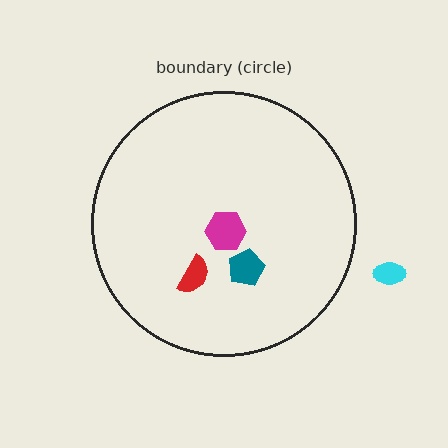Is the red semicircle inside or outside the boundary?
Inside.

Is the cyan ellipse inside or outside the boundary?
Outside.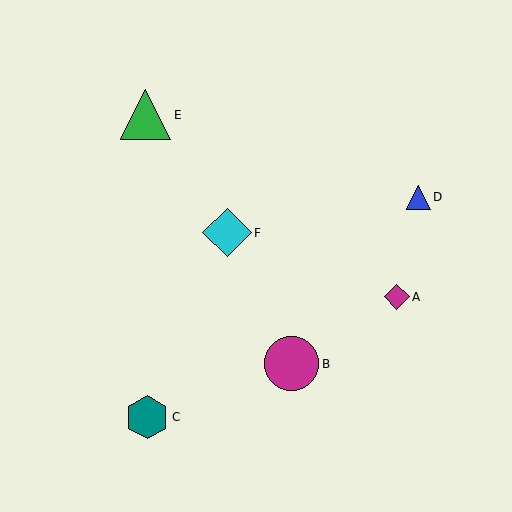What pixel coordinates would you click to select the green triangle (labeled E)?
Click at (146, 115) to select the green triangle E.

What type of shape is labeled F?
Shape F is a cyan diamond.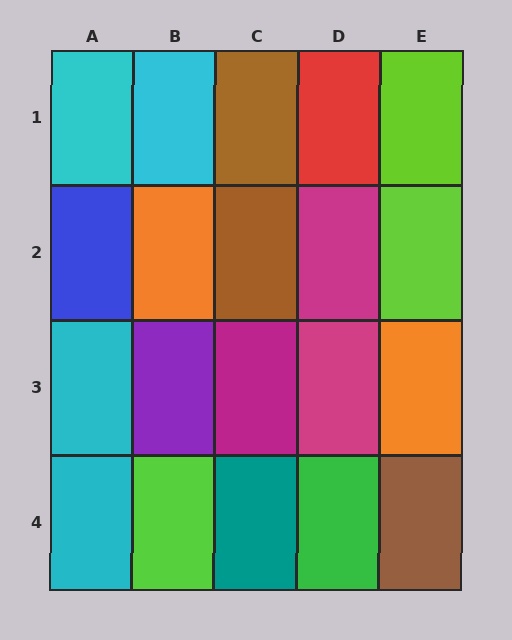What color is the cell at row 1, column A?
Cyan.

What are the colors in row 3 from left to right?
Cyan, purple, magenta, magenta, orange.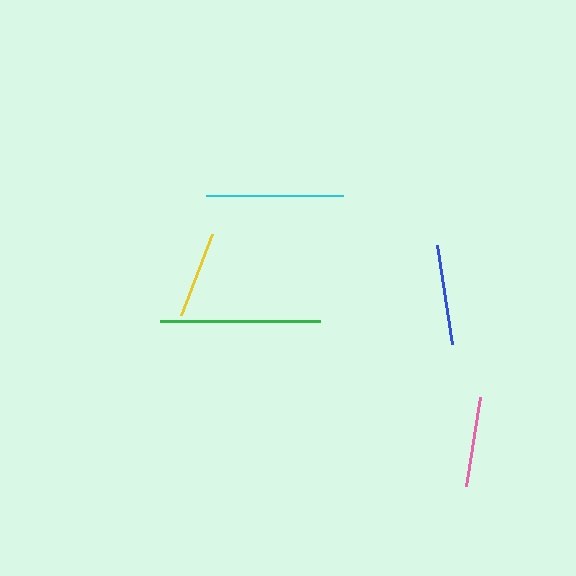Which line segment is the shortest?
The yellow line is the shortest at approximately 86 pixels.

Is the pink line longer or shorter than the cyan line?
The cyan line is longer than the pink line.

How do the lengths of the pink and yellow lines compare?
The pink and yellow lines are approximately the same length.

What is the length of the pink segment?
The pink segment is approximately 90 pixels long.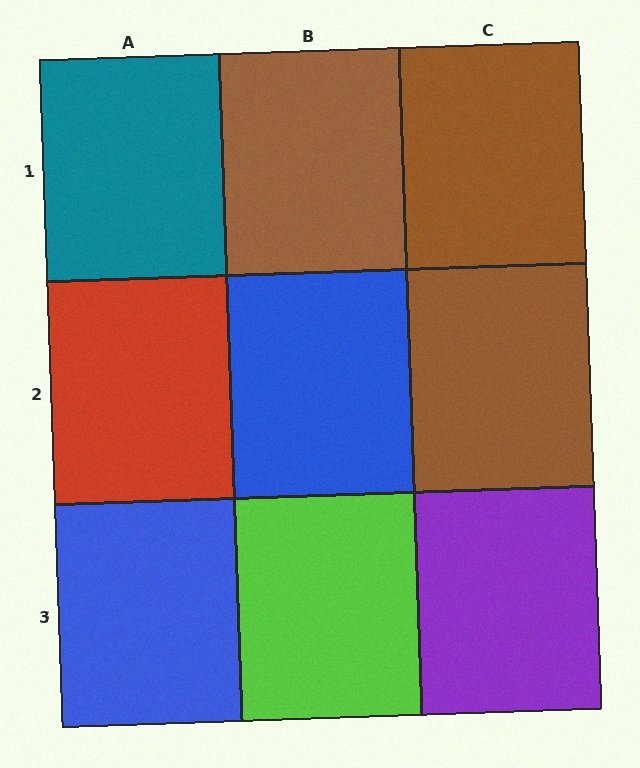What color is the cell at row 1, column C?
Brown.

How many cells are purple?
1 cell is purple.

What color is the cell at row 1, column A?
Teal.